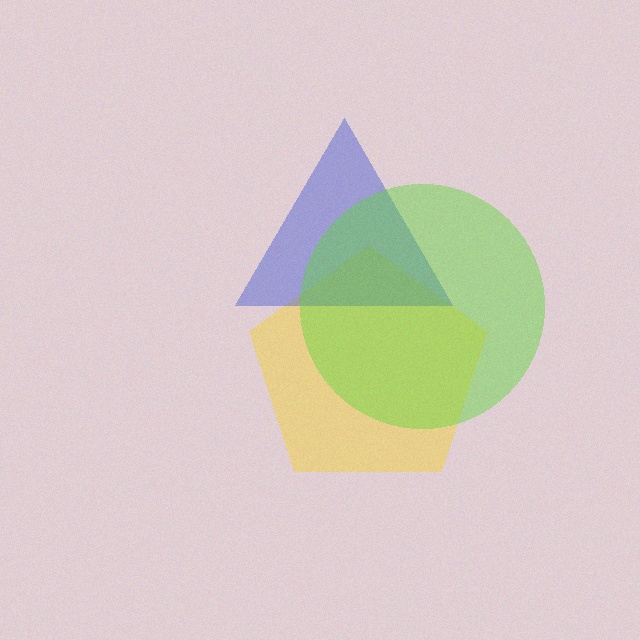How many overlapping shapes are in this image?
There are 3 overlapping shapes in the image.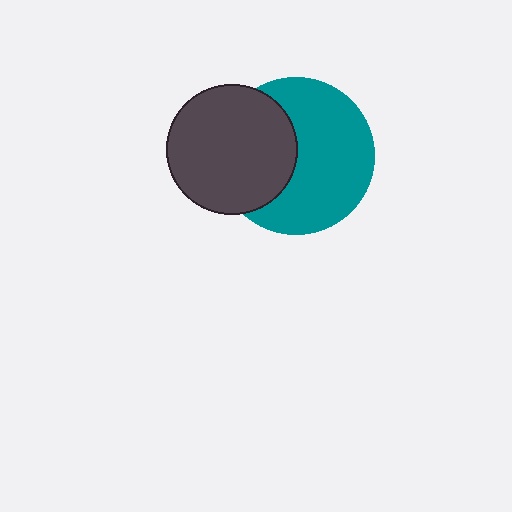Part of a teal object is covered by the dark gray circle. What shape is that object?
It is a circle.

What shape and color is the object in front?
The object in front is a dark gray circle.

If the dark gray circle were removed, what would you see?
You would see the complete teal circle.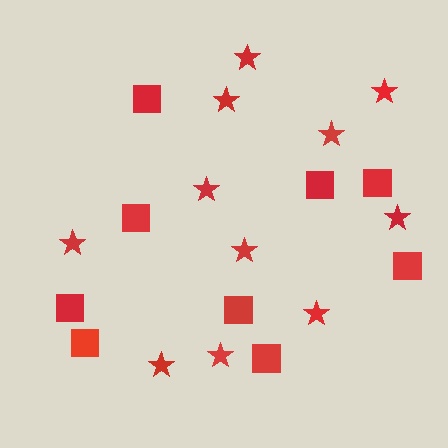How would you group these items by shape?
There are 2 groups: one group of squares (9) and one group of stars (11).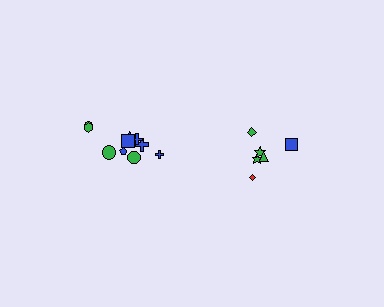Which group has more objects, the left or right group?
The left group.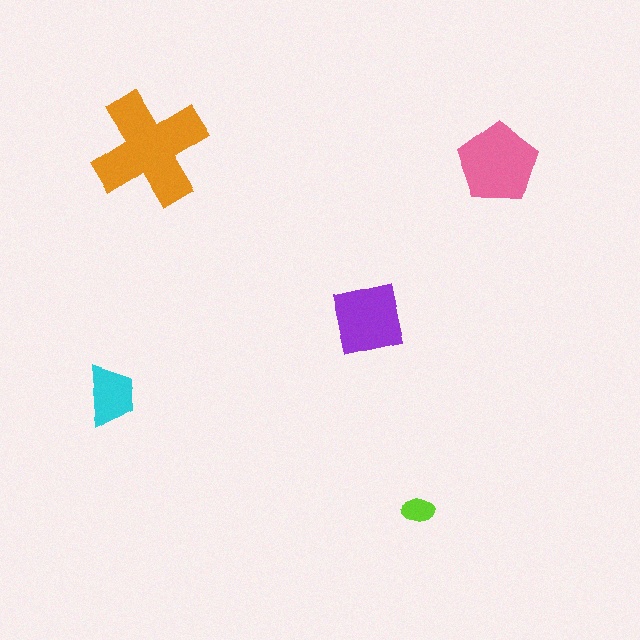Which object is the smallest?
The lime ellipse.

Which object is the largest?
The orange cross.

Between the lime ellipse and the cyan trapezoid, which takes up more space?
The cyan trapezoid.